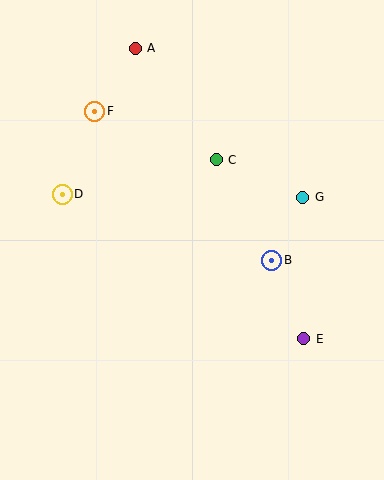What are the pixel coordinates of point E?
Point E is at (304, 339).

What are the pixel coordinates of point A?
Point A is at (135, 48).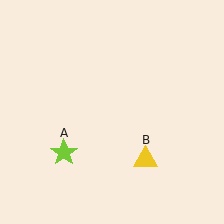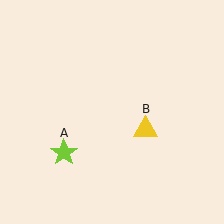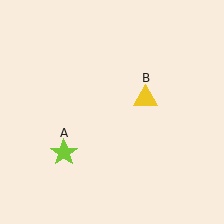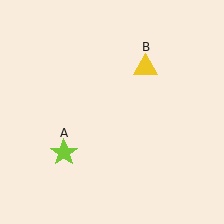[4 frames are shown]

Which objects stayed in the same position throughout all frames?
Lime star (object A) remained stationary.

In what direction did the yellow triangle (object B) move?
The yellow triangle (object B) moved up.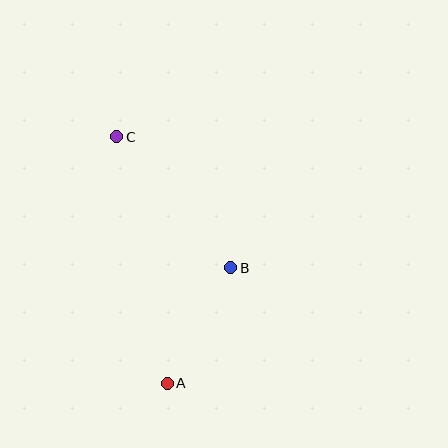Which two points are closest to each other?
Points A and B are closest to each other.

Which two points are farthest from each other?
Points A and C are farthest from each other.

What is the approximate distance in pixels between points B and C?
The distance between B and C is approximately 174 pixels.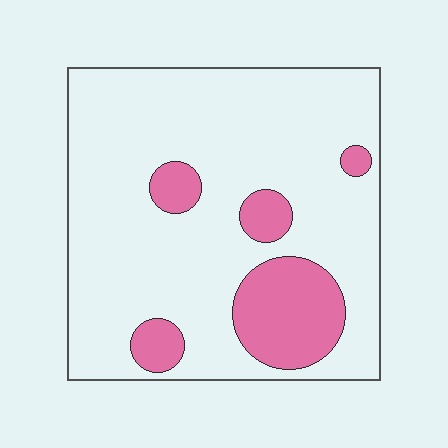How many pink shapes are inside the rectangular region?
5.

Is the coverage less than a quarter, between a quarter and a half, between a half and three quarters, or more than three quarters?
Less than a quarter.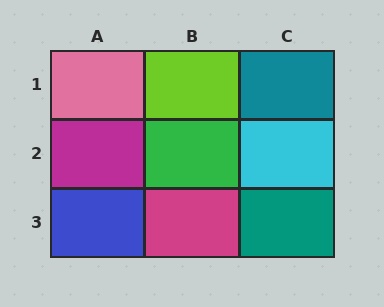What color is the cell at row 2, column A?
Magenta.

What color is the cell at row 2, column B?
Green.